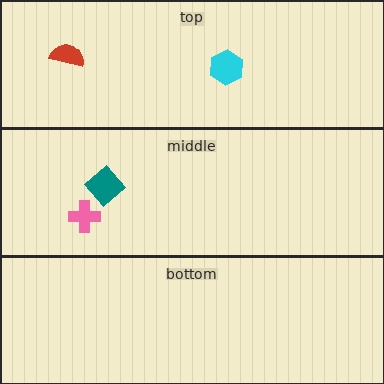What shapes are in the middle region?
The pink cross, the teal diamond.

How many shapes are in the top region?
2.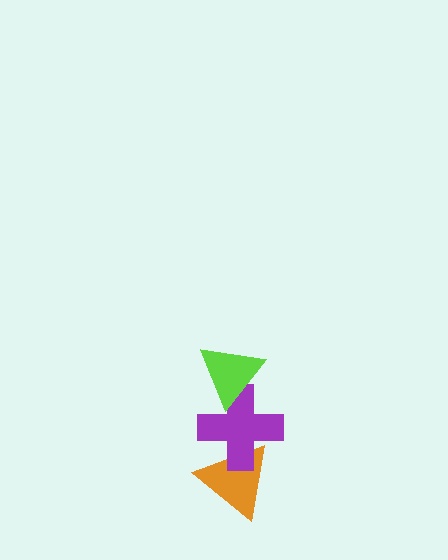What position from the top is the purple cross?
The purple cross is 2nd from the top.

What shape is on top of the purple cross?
The lime triangle is on top of the purple cross.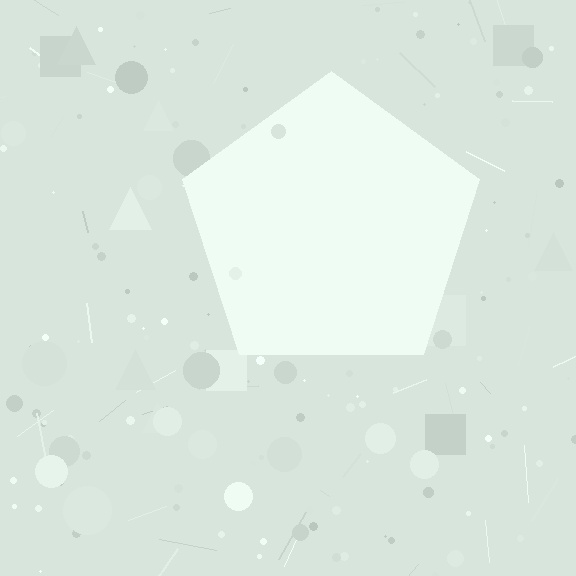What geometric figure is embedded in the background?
A pentagon is embedded in the background.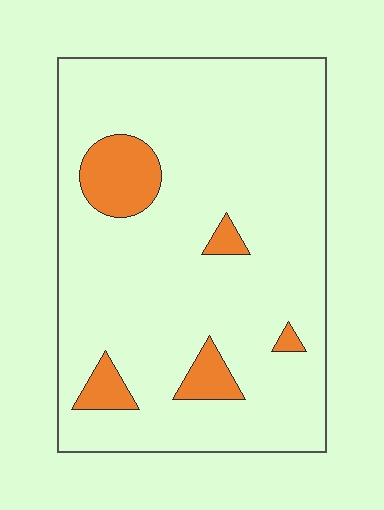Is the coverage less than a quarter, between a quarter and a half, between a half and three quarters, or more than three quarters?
Less than a quarter.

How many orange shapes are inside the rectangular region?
5.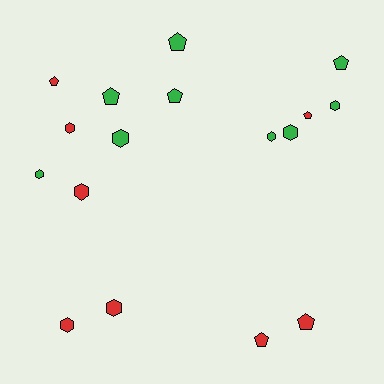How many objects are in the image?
There are 17 objects.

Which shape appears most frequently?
Hexagon, with 9 objects.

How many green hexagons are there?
There are 5 green hexagons.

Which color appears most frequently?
Green, with 9 objects.